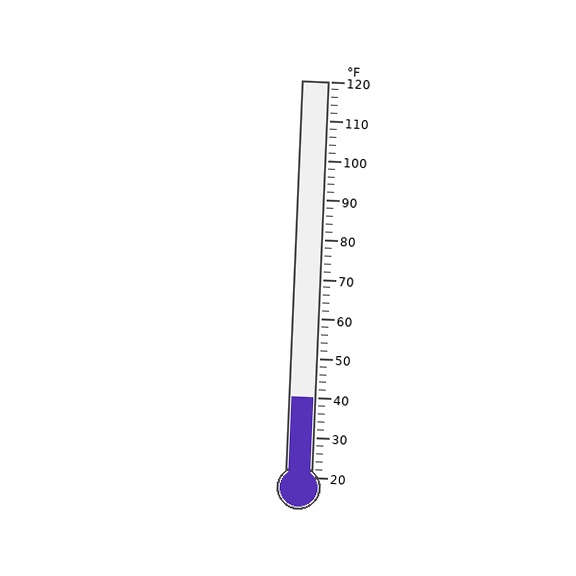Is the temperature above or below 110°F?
The temperature is below 110°F.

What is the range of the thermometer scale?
The thermometer scale ranges from 20°F to 120°F.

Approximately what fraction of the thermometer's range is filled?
The thermometer is filled to approximately 20% of its range.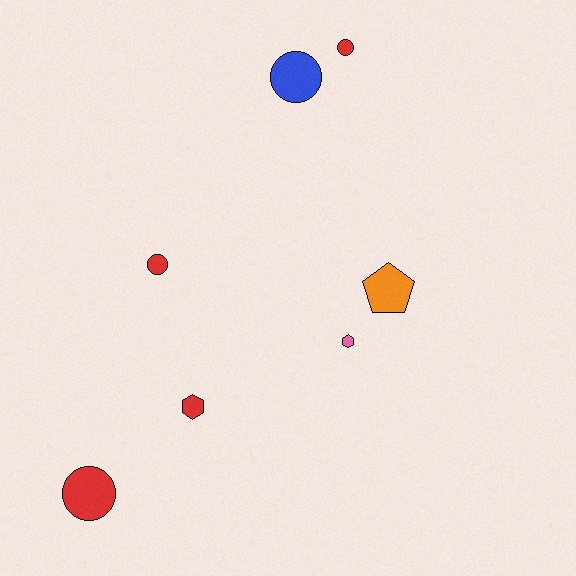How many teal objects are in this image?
There are no teal objects.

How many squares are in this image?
There are no squares.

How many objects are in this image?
There are 7 objects.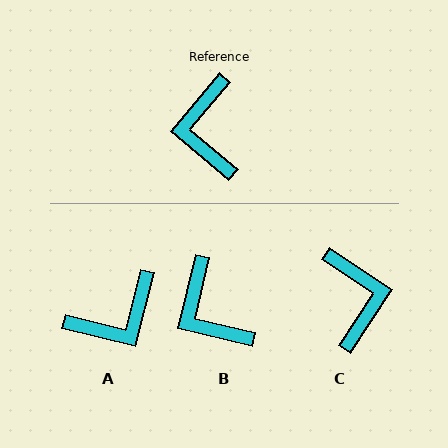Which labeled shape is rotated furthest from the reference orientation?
C, about 174 degrees away.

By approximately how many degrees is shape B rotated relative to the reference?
Approximately 26 degrees counter-clockwise.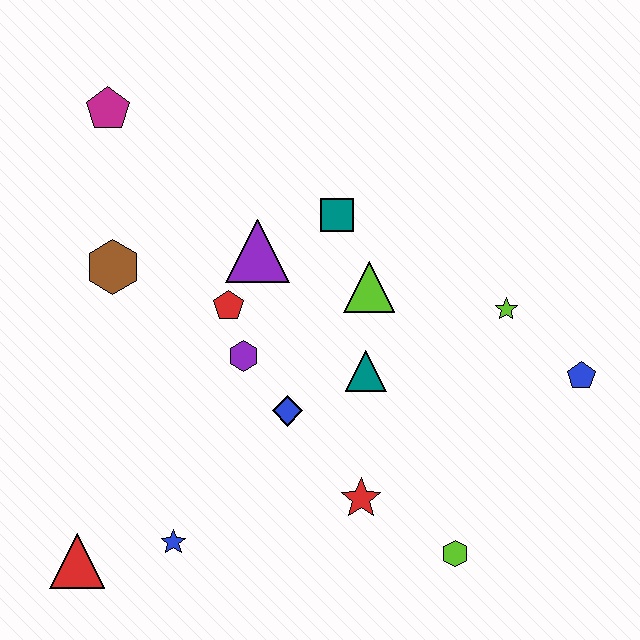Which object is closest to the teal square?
The lime triangle is closest to the teal square.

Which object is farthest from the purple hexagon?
The blue pentagon is farthest from the purple hexagon.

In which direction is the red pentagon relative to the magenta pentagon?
The red pentagon is below the magenta pentagon.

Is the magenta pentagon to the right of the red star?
No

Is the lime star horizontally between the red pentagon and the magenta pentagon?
No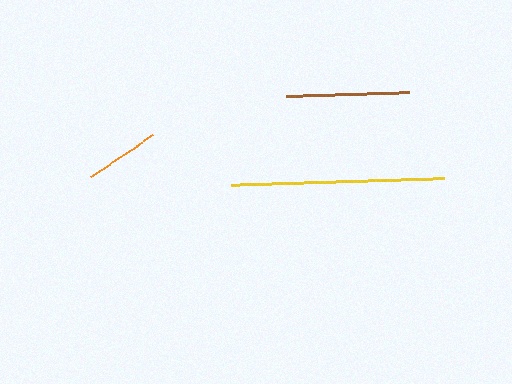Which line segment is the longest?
The yellow line is the longest at approximately 214 pixels.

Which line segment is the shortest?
The orange line is the shortest at approximately 75 pixels.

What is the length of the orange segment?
The orange segment is approximately 75 pixels long.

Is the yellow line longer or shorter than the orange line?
The yellow line is longer than the orange line.